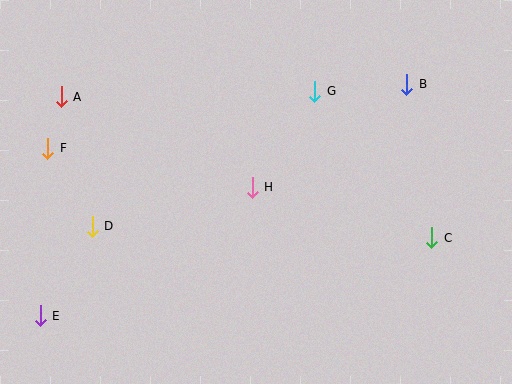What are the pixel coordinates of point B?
Point B is at (407, 84).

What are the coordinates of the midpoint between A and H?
The midpoint between A and H is at (157, 142).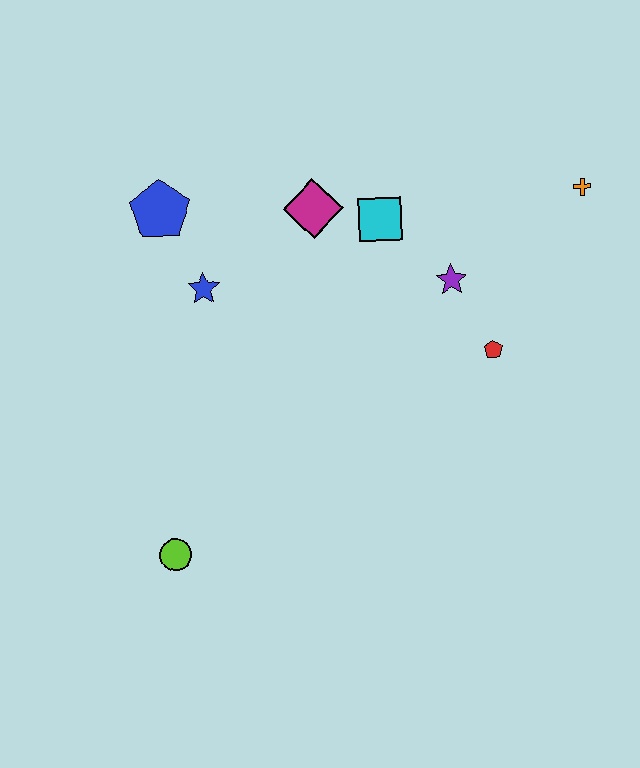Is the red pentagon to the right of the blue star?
Yes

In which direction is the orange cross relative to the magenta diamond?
The orange cross is to the right of the magenta diamond.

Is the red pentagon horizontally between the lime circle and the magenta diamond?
No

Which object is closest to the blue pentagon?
The blue star is closest to the blue pentagon.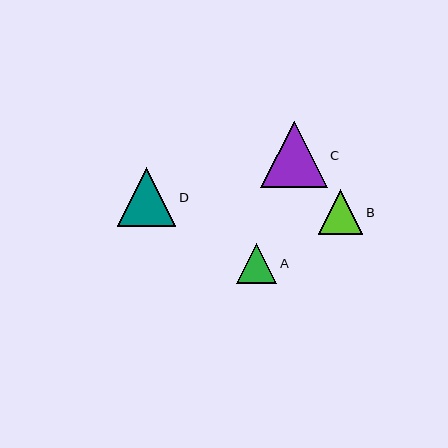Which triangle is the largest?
Triangle C is the largest with a size of approximately 66 pixels.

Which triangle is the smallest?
Triangle A is the smallest with a size of approximately 40 pixels.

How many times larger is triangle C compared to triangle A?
Triangle C is approximately 1.6 times the size of triangle A.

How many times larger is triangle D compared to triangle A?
Triangle D is approximately 1.5 times the size of triangle A.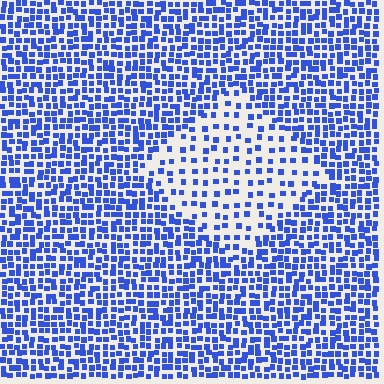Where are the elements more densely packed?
The elements are more densely packed outside the diamond boundary.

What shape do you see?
I see a diamond.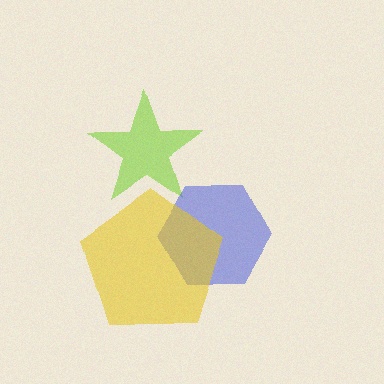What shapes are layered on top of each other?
The layered shapes are: a lime star, a blue hexagon, a yellow pentagon.